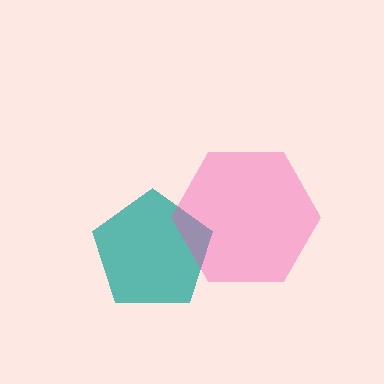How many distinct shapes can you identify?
There are 2 distinct shapes: a teal pentagon, a pink hexagon.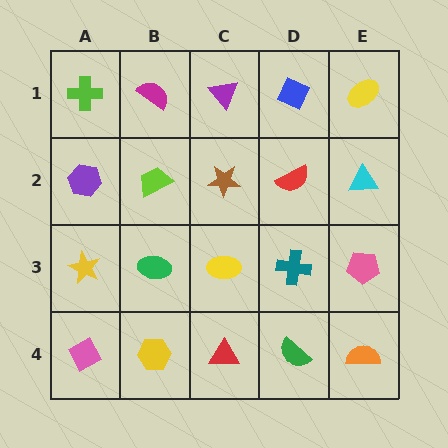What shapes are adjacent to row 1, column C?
A brown star (row 2, column C), a magenta semicircle (row 1, column B), a blue diamond (row 1, column D).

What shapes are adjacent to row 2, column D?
A blue diamond (row 1, column D), a teal cross (row 3, column D), a brown star (row 2, column C), a cyan triangle (row 2, column E).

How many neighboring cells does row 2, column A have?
3.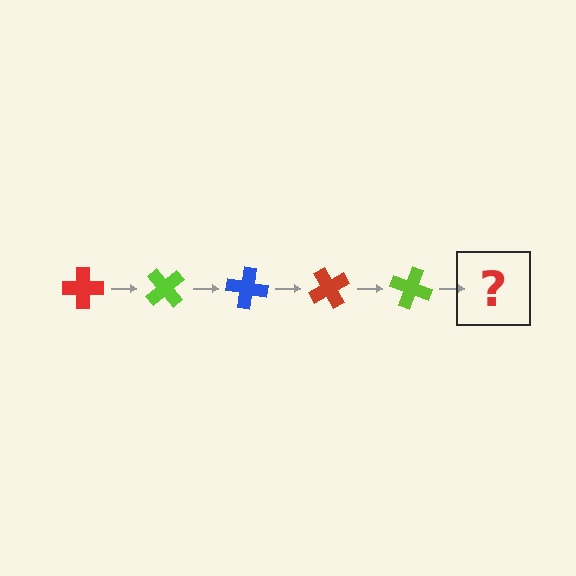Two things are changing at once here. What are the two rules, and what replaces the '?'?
The two rules are that it rotates 50 degrees each step and the color cycles through red, lime, and blue. The '?' should be a blue cross, rotated 250 degrees from the start.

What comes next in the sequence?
The next element should be a blue cross, rotated 250 degrees from the start.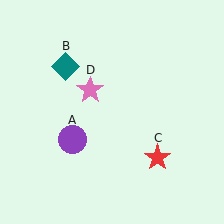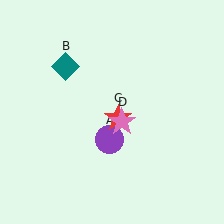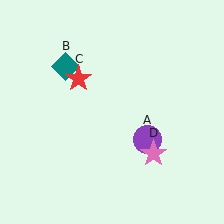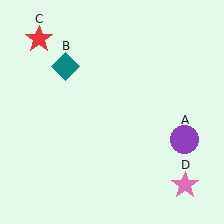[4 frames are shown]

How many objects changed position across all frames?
3 objects changed position: purple circle (object A), red star (object C), pink star (object D).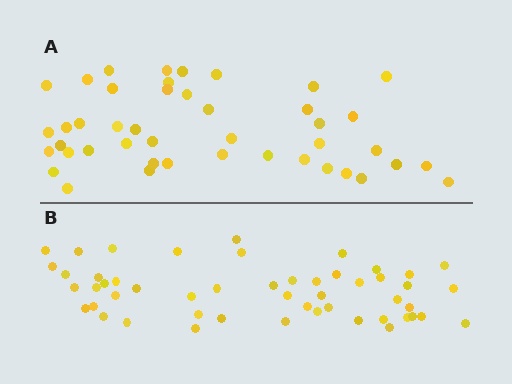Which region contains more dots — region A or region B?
Region B (the bottom region) has more dots.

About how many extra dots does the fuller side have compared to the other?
Region B has roughly 8 or so more dots than region A.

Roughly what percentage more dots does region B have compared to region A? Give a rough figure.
About 15% more.